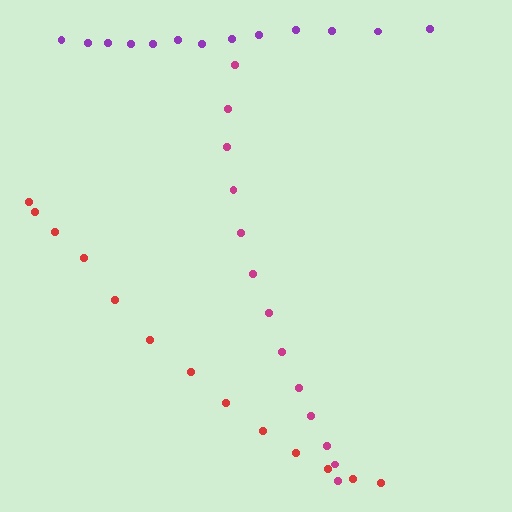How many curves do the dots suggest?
There are 3 distinct paths.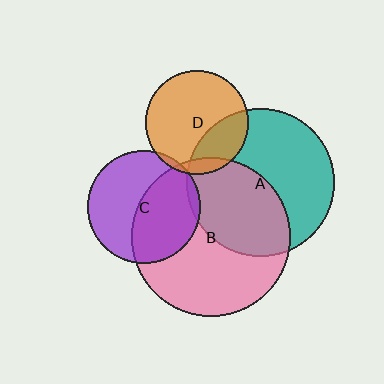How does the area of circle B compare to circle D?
Approximately 2.4 times.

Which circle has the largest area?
Circle B (pink).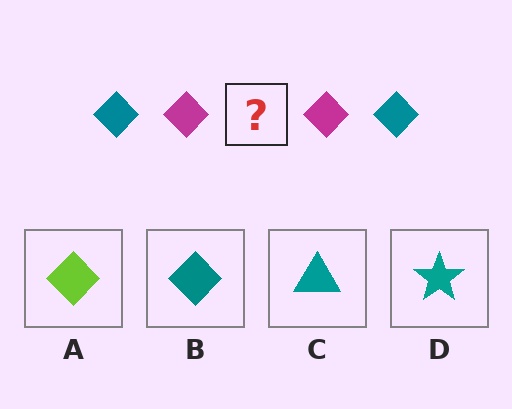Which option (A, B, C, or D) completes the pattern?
B.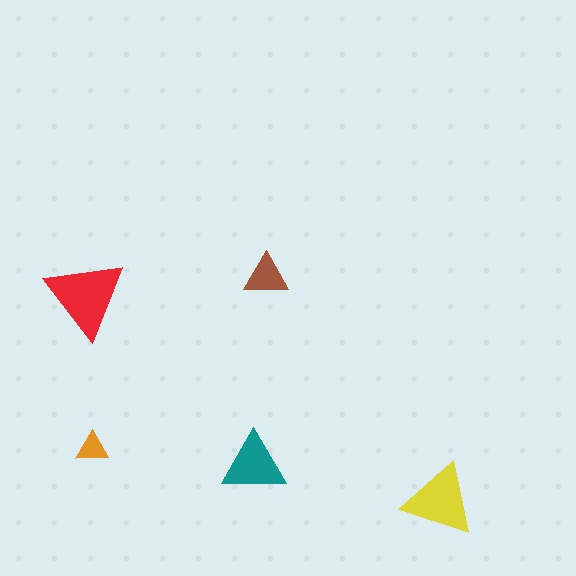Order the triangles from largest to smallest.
the red one, the yellow one, the teal one, the brown one, the orange one.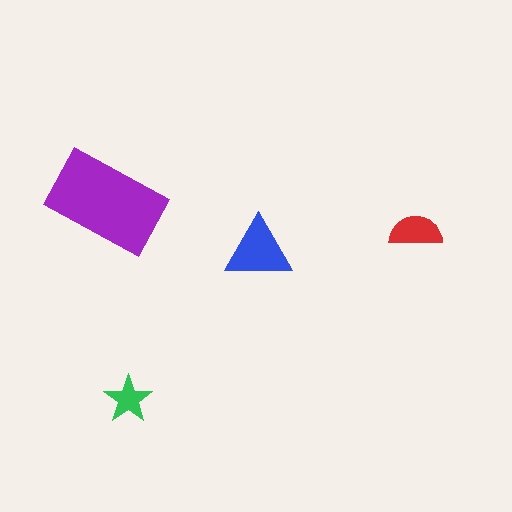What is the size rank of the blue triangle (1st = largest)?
2nd.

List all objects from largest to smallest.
The purple rectangle, the blue triangle, the red semicircle, the green star.